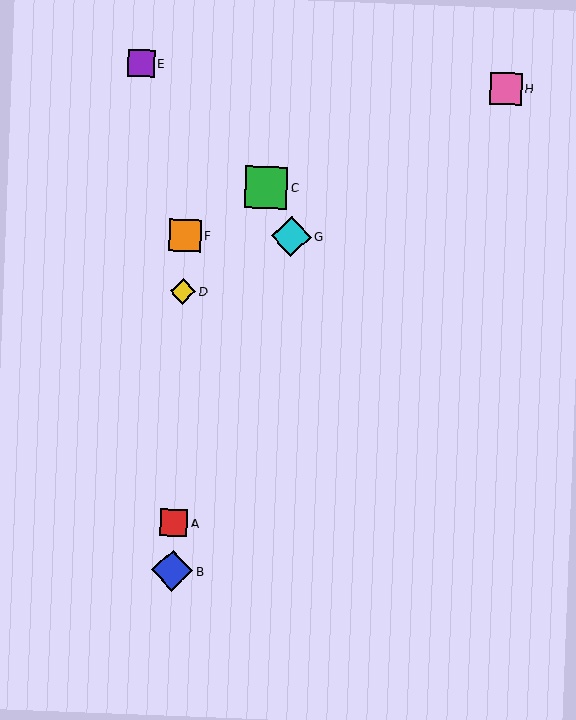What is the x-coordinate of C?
Object C is at x≈266.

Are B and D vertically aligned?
Yes, both are at x≈172.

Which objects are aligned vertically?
Objects A, B, D, F are aligned vertically.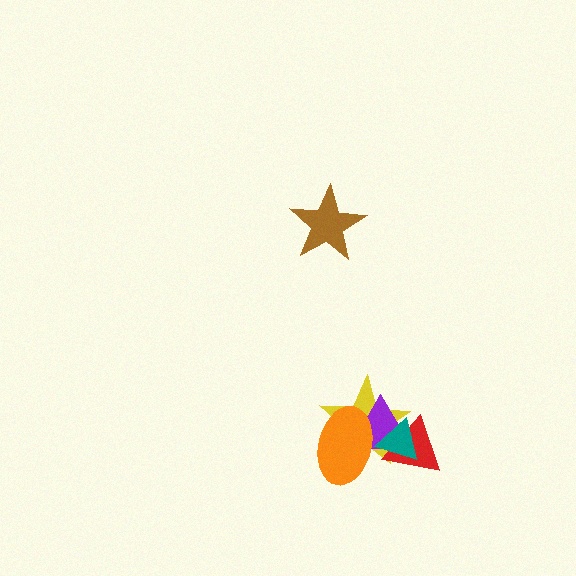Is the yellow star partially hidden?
Yes, it is partially covered by another shape.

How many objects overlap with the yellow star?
4 objects overlap with the yellow star.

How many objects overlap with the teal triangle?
4 objects overlap with the teal triangle.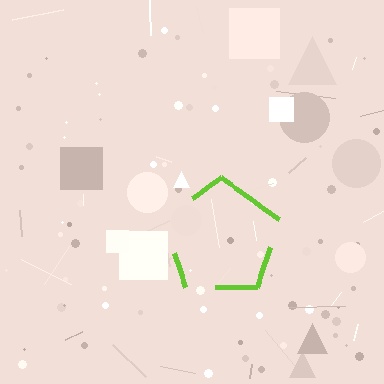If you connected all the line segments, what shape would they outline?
They would outline a pentagon.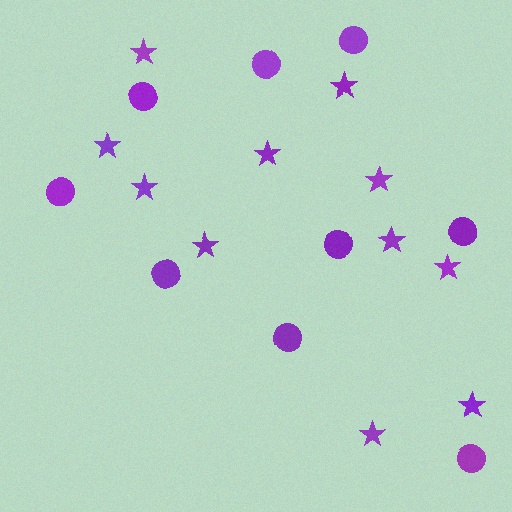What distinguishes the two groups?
There are 2 groups: one group of stars (11) and one group of circles (9).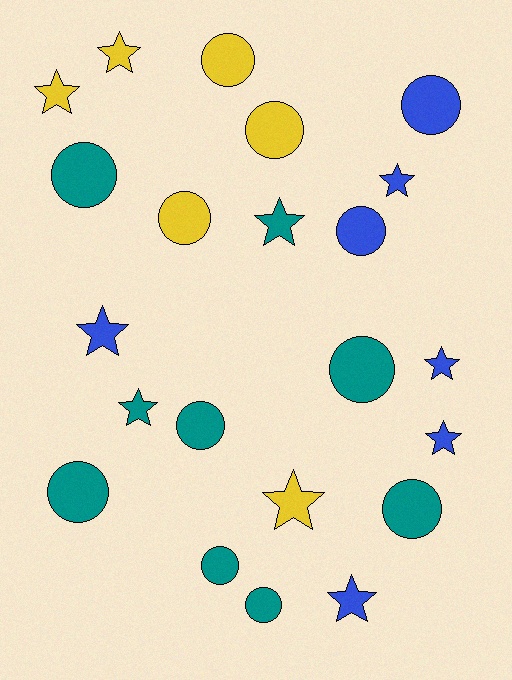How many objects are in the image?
There are 22 objects.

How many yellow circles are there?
There are 3 yellow circles.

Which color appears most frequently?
Teal, with 9 objects.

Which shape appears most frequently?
Circle, with 12 objects.